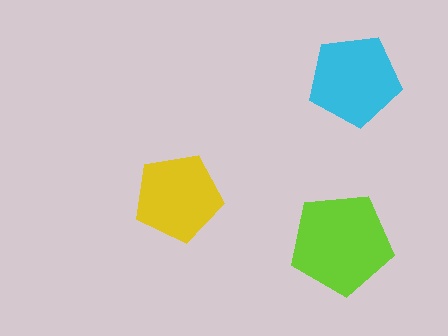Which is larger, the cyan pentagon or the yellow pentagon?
The cyan one.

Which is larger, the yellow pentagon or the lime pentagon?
The lime one.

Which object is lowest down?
The lime pentagon is bottommost.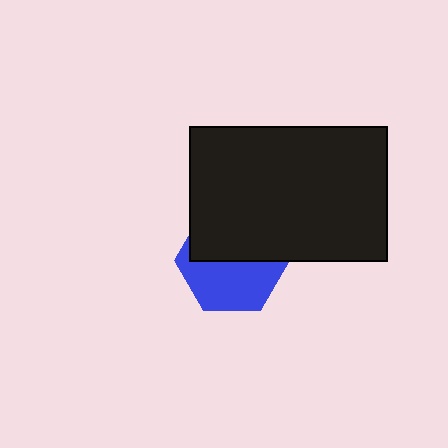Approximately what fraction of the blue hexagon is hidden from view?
Roughly 49% of the blue hexagon is hidden behind the black rectangle.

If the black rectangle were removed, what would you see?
You would see the complete blue hexagon.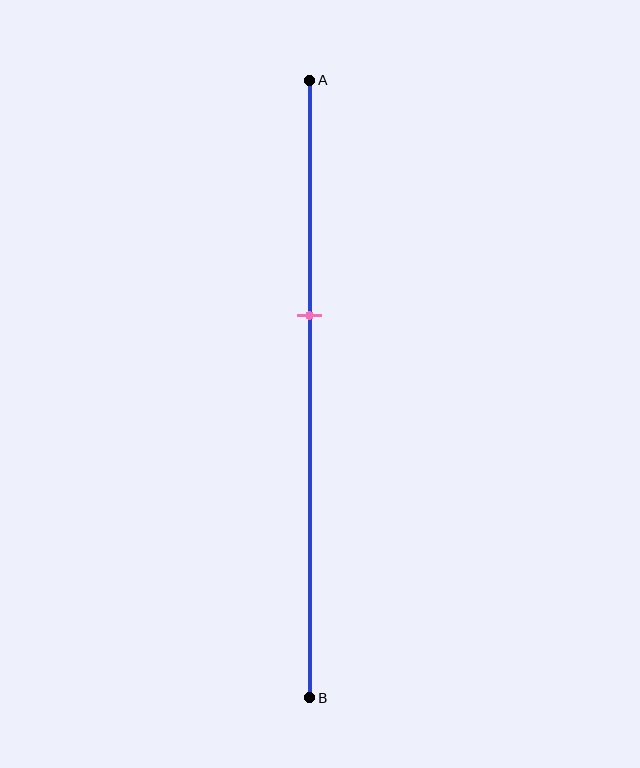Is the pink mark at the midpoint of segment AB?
No, the mark is at about 40% from A, not at the 50% midpoint.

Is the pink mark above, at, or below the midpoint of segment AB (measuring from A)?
The pink mark is above the midpoint of segment AB.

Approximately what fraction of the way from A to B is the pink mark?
The pink mark is approximately 40% of the way from A to B.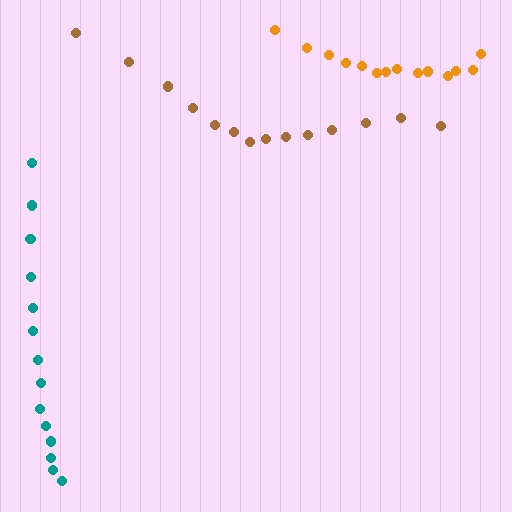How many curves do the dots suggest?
There are 3 distinct paths.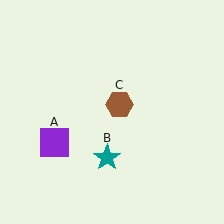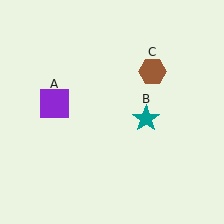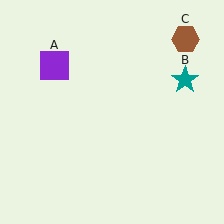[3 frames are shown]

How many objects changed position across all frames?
3 objects changed position: purple square (object A), teal star (object B), brown hexagon (object C).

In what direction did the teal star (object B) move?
The teal star (object B) moved up and to the right.